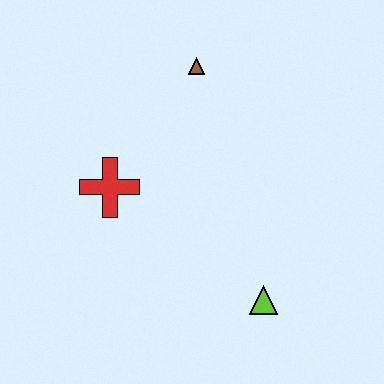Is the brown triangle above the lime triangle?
Yes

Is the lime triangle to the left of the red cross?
No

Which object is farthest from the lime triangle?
The brown triangle is farthest from the lime triangle.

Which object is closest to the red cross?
The brown triangle is closest to the red cross.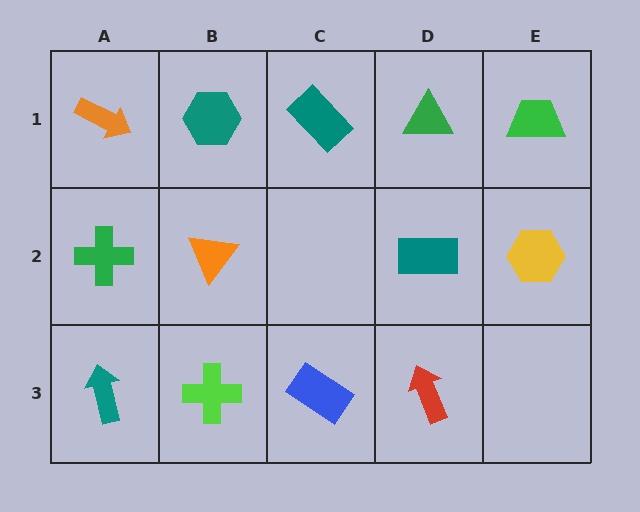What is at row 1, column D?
A green triangle.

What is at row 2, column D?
A teal rectangle.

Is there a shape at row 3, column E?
No, that cell is empty.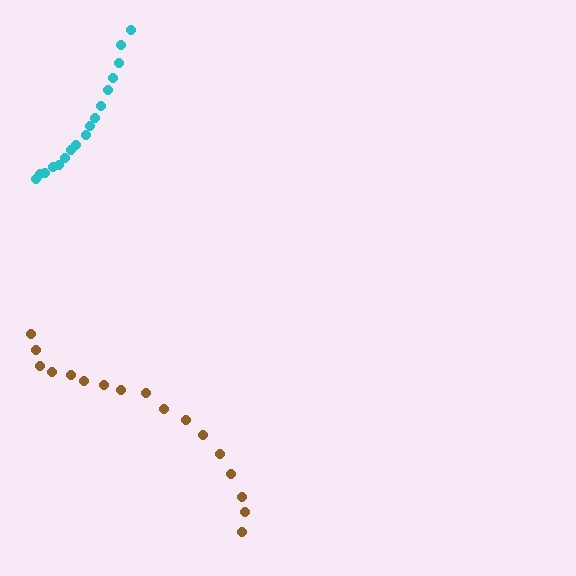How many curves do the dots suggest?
There are 2 distinct paths.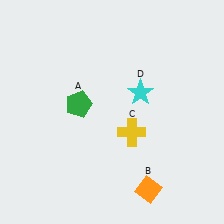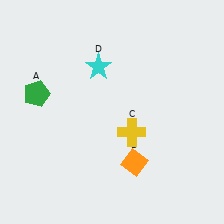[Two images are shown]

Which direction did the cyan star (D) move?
The cyan star (D) moved left.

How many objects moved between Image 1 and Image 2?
3 objects moved between the two images.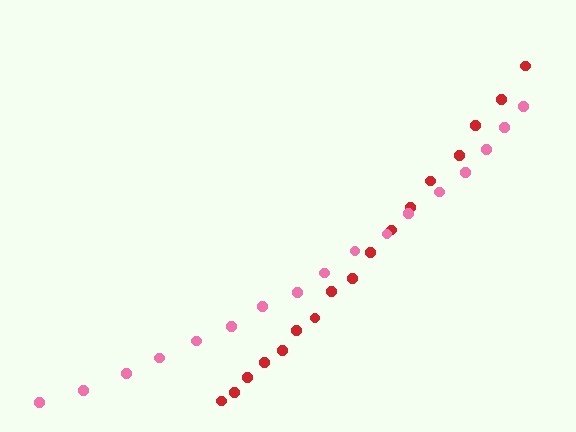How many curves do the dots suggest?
There are 2 distinct paths.